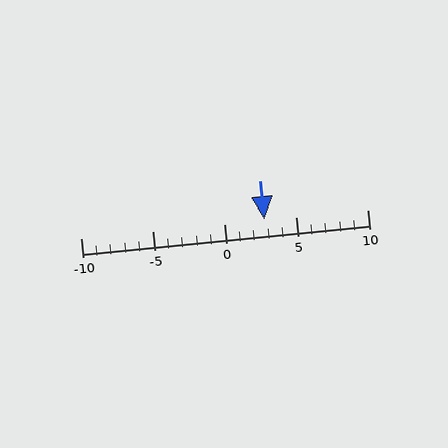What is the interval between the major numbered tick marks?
The major tick marks are spaced 5 units apart.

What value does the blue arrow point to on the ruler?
The blue arrow points to approximately 3.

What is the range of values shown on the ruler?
The ruler shows values from -10 to 10.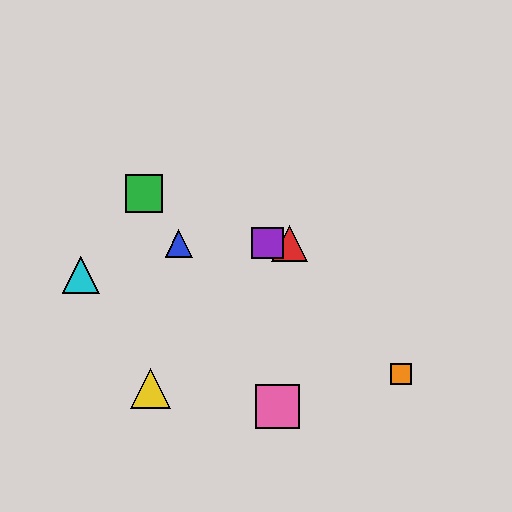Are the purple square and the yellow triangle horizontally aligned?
No, the purple square is at y≈243 and the yellow triangle is at y≈389.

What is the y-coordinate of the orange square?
The orange square is at y≈374.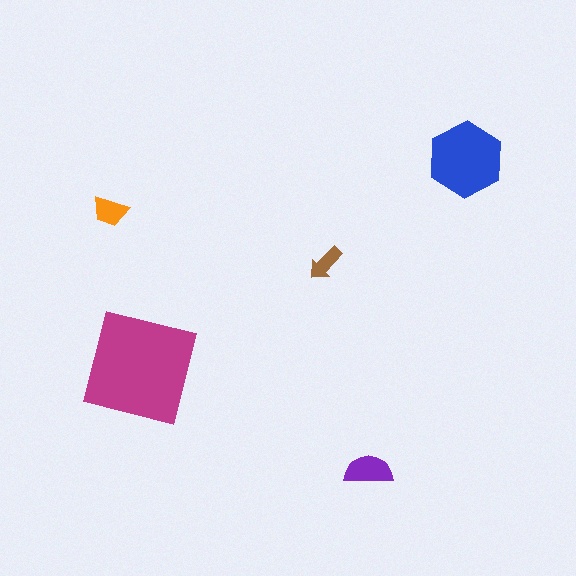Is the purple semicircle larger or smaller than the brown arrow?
Larger.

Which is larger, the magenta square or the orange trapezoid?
The magenta square.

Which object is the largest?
The magenta square.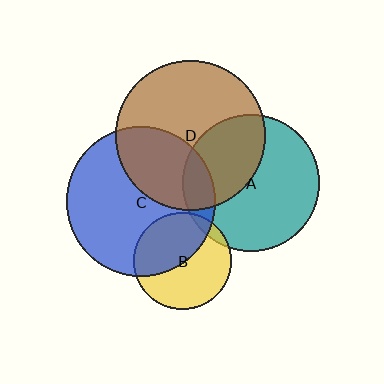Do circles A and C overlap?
Yes.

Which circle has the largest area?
Circle D (brown).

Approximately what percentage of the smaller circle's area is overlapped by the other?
Approximately 15%.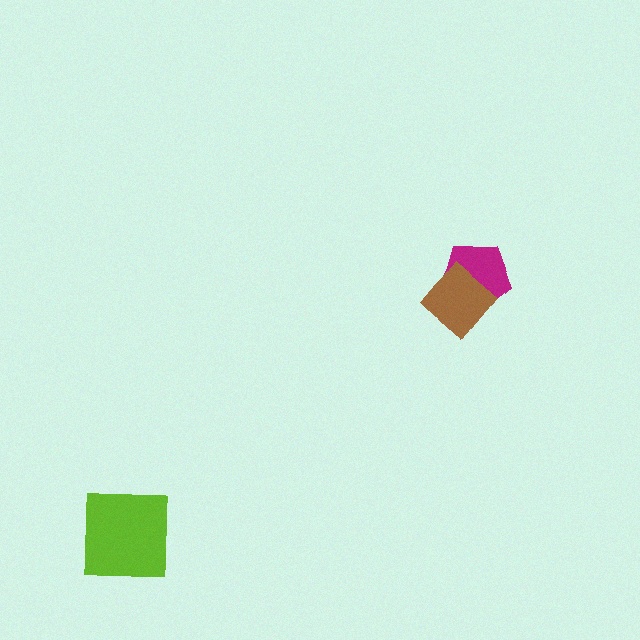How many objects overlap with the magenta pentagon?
1 object overlaps with the magenta pentagon.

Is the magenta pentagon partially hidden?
Yes, it is partially covered by another shape.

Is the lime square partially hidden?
No, no other shape covers it.